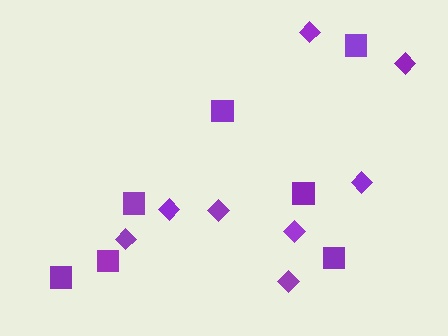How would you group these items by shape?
There are 2 groups: one group of diamonds (8) and one group of squares (7).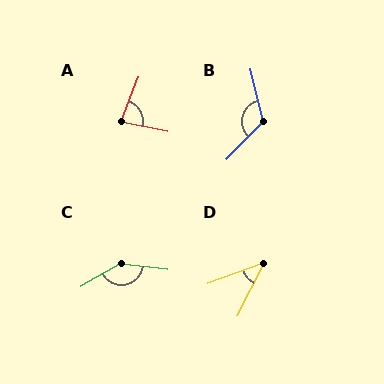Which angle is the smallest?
D, at approximately 44 degrees.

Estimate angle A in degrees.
Approximately 80 degrees.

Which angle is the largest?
C, at approximately 142 degrees.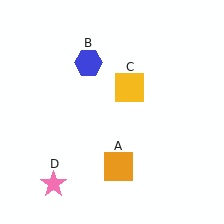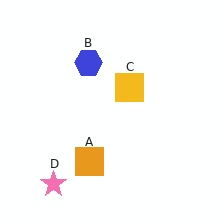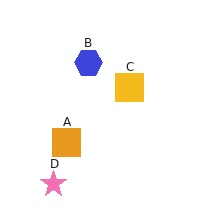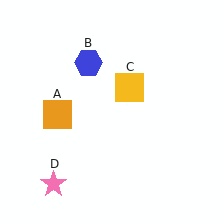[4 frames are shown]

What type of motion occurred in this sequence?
The orange square (object A) rotated clockwise around the center of the scene.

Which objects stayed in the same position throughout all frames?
Blue hexagon (object B) and yellow square (object C) and pink star (object D) remained stationary.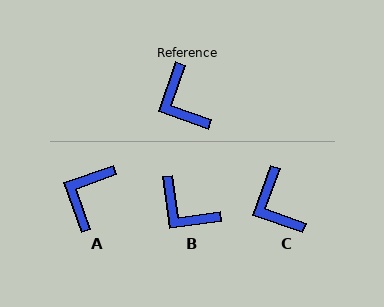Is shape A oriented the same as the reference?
No, it is off by about 51 degrees.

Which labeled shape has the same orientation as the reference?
C.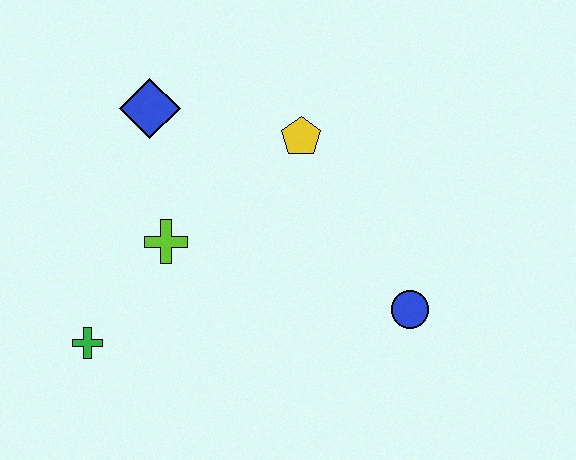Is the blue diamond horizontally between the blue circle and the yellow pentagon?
No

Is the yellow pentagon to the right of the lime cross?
Yes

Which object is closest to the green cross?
The lime cross is closest to the green cross.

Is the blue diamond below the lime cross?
No